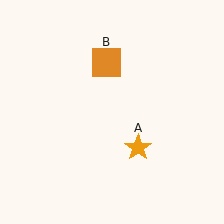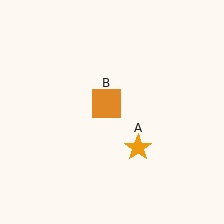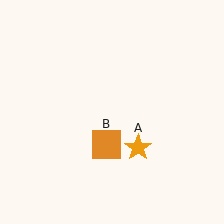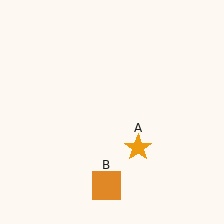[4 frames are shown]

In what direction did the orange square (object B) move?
The orange square (object B) moved down.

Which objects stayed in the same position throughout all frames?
Orange star (object A) remained stationary.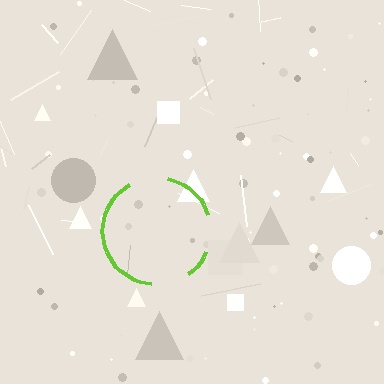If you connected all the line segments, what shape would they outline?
They would outline a circle.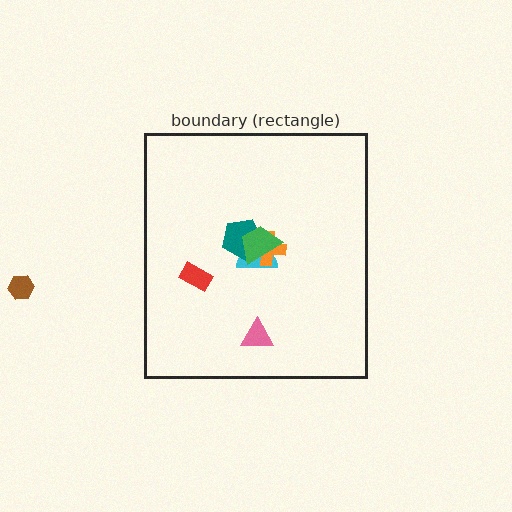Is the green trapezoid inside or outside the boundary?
Inside.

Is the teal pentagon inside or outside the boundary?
Inside.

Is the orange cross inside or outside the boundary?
Inside.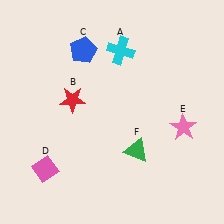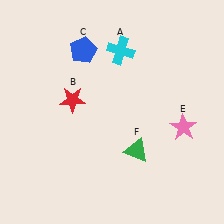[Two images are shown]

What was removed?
The pink diamond (D) was removed in Image 2.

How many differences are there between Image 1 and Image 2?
There is 1 difference between the two images.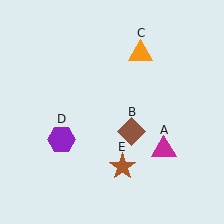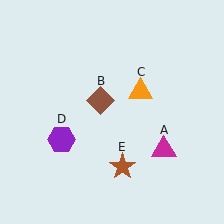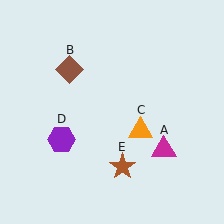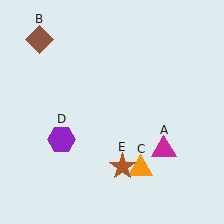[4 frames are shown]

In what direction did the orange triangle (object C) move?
The orange triangle (object C) moved down.